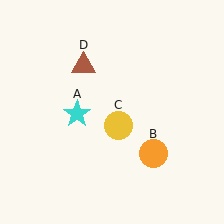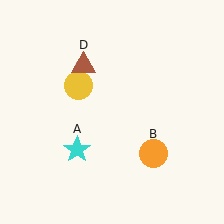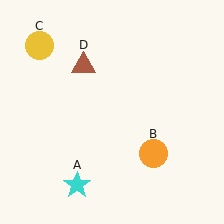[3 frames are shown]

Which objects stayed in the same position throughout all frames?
Orange circle (object B) and brown triangle (object D) remained stationary.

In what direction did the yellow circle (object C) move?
The yellow circle (object C) moved up and to the left.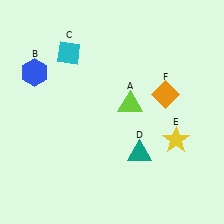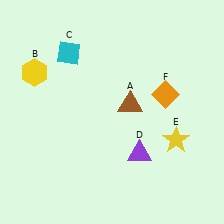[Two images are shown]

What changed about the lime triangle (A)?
In Image 1, A is lime. In Image 2, it changed to brown.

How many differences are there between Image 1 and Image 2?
There are 3 differences between the two images.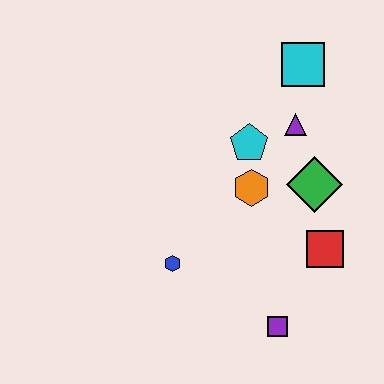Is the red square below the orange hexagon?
Yes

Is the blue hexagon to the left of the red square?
Yes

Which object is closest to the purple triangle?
The cyan pentagon is closest to the purple triangle.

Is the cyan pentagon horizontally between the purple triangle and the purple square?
No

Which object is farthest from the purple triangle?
The purple square is farthest from the purple triangle.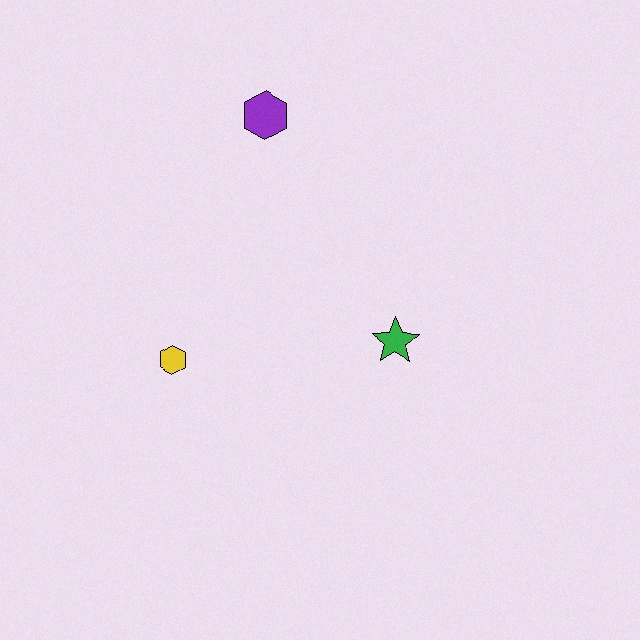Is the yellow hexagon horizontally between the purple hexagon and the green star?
No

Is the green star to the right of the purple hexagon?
Yes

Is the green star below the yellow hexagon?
No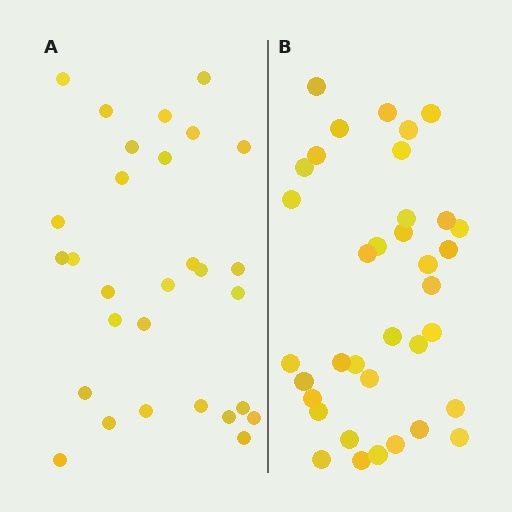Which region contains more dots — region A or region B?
Region B (the right region) has more dots.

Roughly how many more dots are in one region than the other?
Region B has roughly 8 or so more dots than region A.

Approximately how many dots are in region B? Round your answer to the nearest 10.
About 40 dots. (The exact count is 36, which rounds to 40.)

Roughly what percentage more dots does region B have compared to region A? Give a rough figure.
About 25% more.